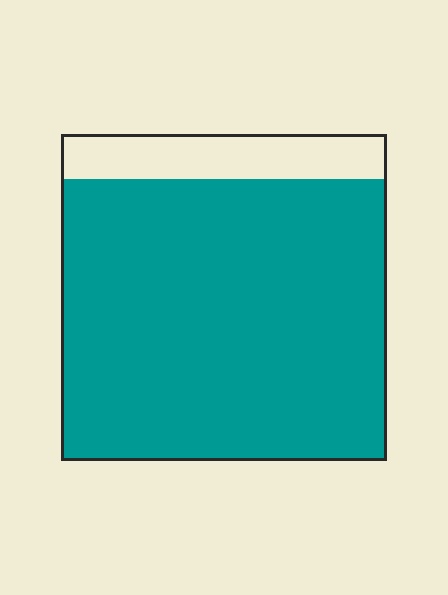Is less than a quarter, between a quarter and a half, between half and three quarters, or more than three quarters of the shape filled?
More than three quarters.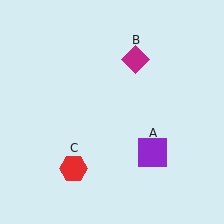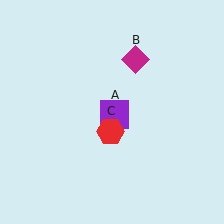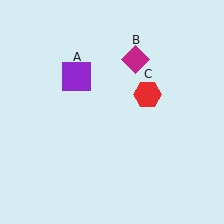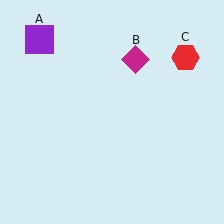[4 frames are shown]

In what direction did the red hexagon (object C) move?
The red hexagon (object C) moved up and to the right.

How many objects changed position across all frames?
2 objects changed position: purple square (object A), red hexagon (object C).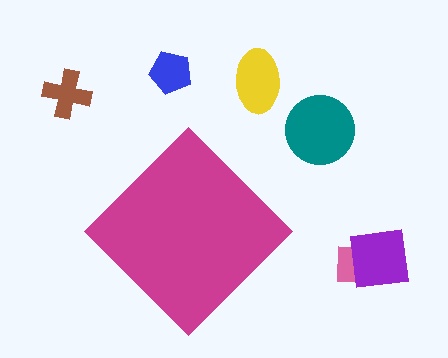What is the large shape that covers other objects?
A magenta diamond.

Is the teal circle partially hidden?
No, the teal circle is fully visible.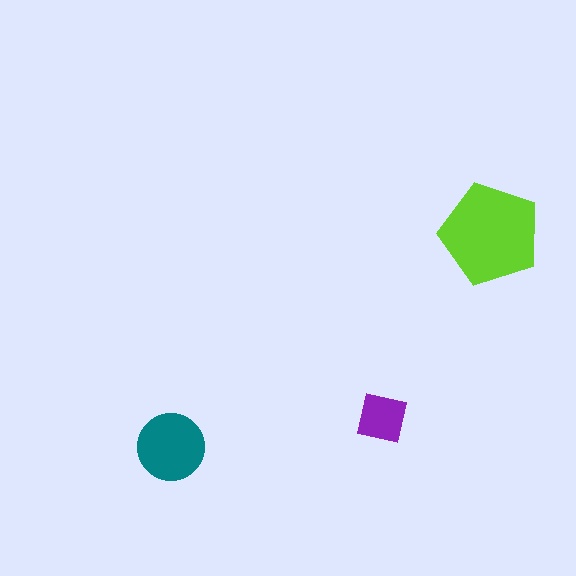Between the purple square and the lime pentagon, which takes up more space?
The lime pentagon.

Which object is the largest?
The lime pentagon.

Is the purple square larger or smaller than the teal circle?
Smaller.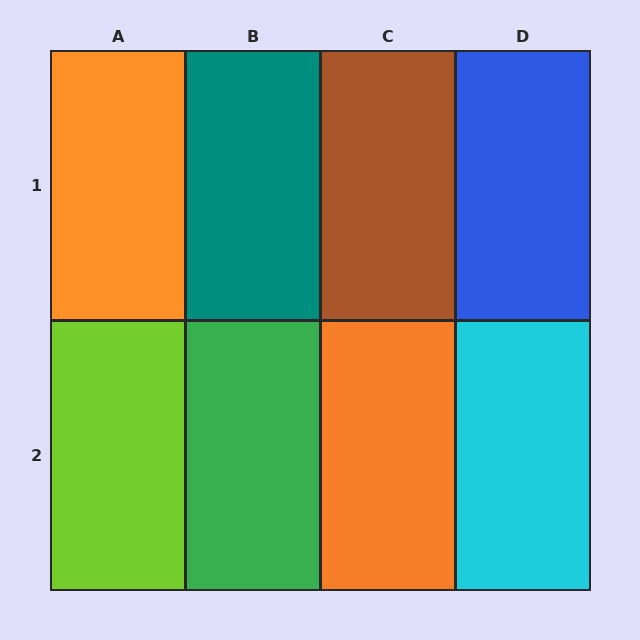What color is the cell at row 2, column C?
Orange.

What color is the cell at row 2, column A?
Lime.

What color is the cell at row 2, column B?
Green.